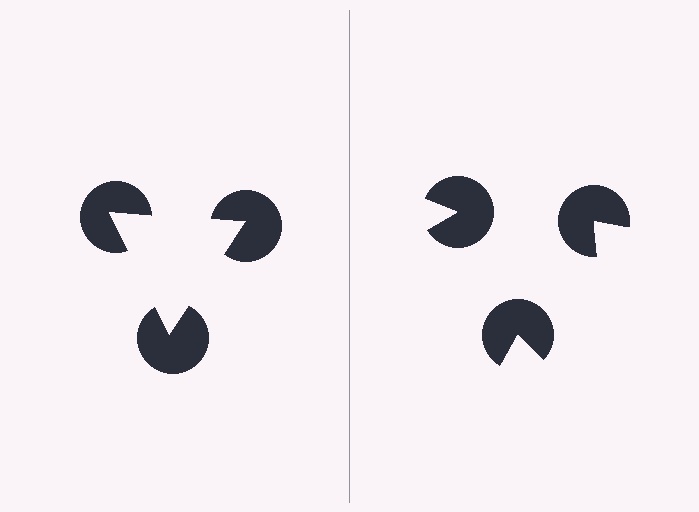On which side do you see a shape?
An illusory triangle appears on the left side. On the right side the wedge cuts are rotated, so no coherent shape forms.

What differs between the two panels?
The pac-man discs are positioned identically on both sides; only the wedge orientations differ. On the left they align to a triangle; on the right they are misaligned.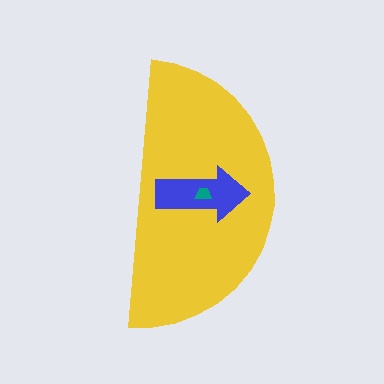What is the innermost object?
The teal trapezoid.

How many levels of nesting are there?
3.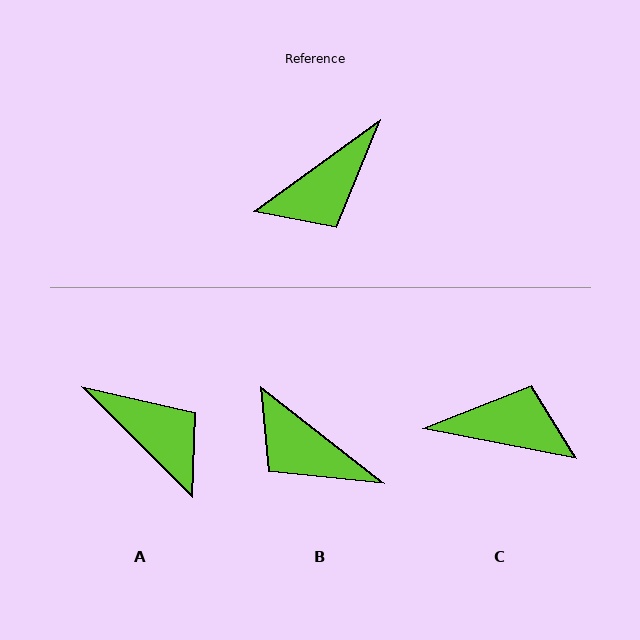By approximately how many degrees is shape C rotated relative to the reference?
Approximately 133 degrees counter-clockwise.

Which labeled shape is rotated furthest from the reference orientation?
C, about 133 degrees away.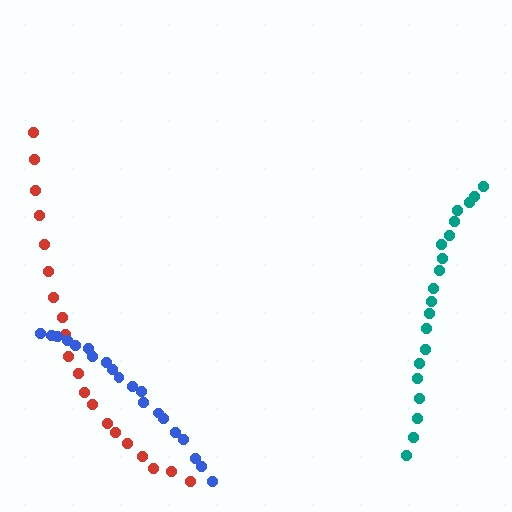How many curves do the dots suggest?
There are 3 distinct paths.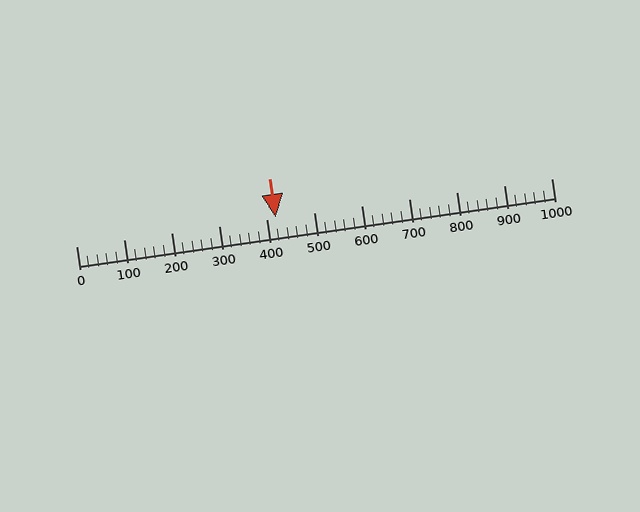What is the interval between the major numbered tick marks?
The major tick marks are spaced 100 units apart.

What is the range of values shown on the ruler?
The ruler shows values from 0 to 1000.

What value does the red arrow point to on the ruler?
The red arrow points to approximately 420.